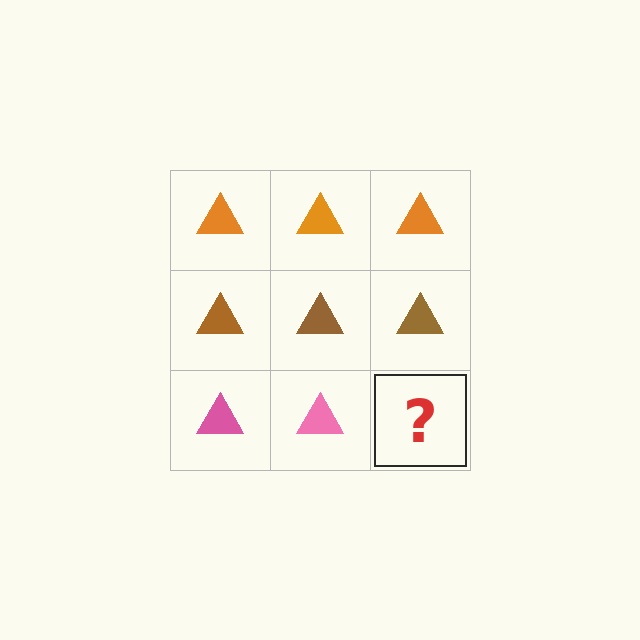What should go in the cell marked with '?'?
The missing cell should contain a pink triangle.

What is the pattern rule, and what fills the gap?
The rule is that each row has a consistent color. The gap should be filled with a pink triangle.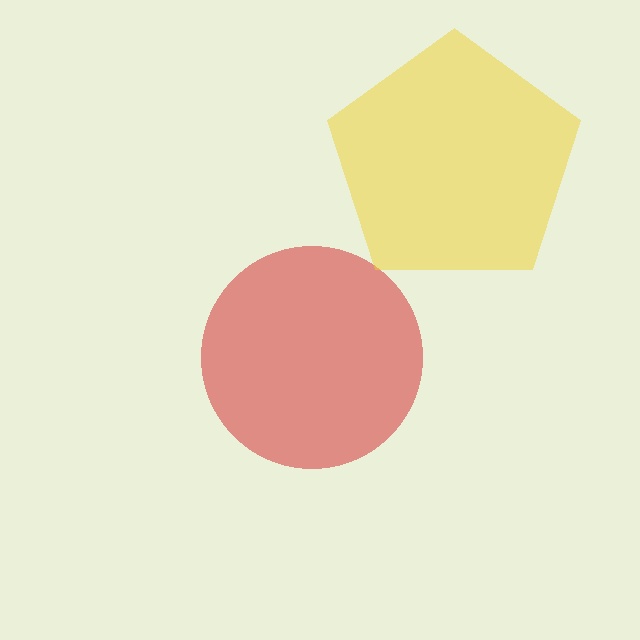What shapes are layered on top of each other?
The layered shapes are: a red circle, a yellow pentagon.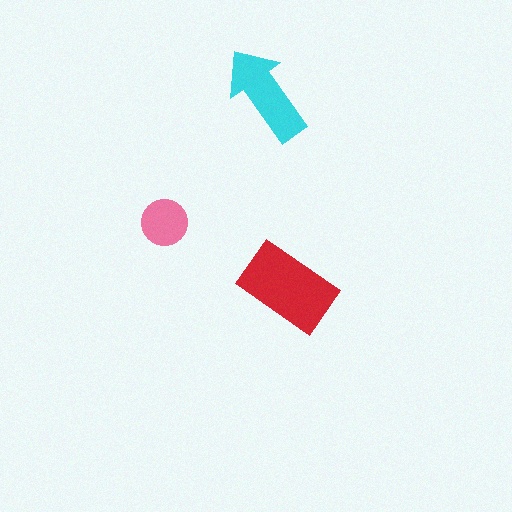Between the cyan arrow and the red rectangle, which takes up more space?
The red rectangle.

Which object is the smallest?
The pink circle.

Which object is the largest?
The red rectangle.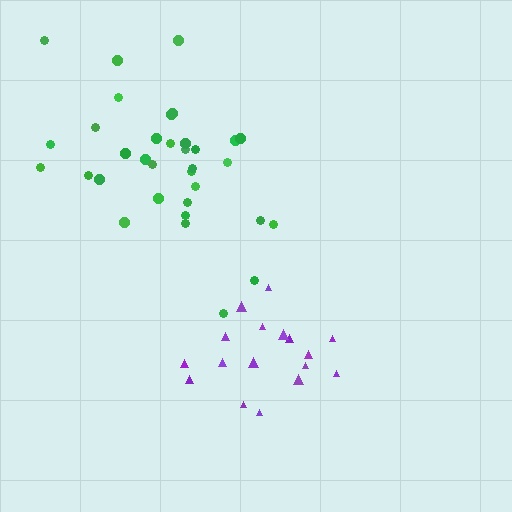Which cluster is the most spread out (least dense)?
Green.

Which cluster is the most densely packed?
Purple.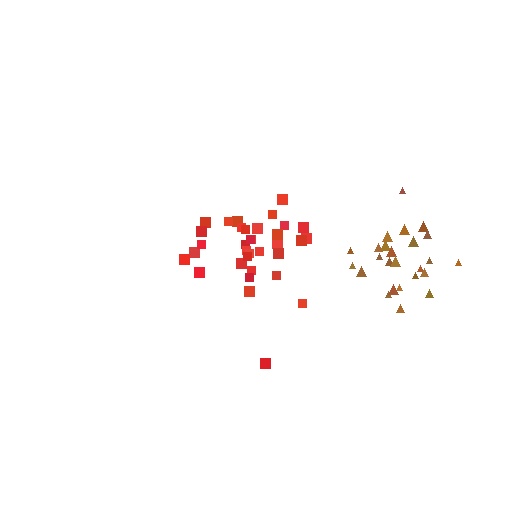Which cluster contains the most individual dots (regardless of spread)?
Red (34).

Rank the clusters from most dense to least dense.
brown, red.